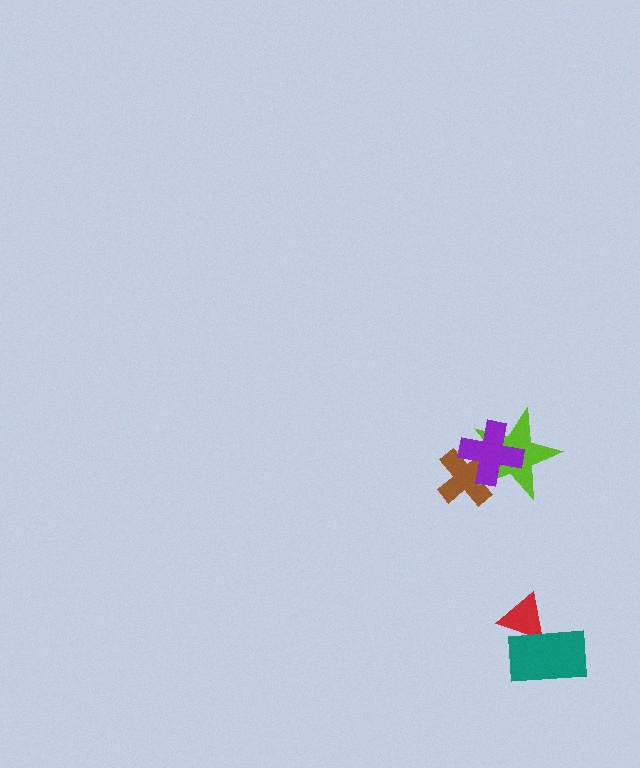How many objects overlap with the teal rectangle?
1 object overlaps with the teal rectangle.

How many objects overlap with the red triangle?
1 object overlaps with the red triangle.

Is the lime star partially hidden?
Yes, it is partially covered by another shape.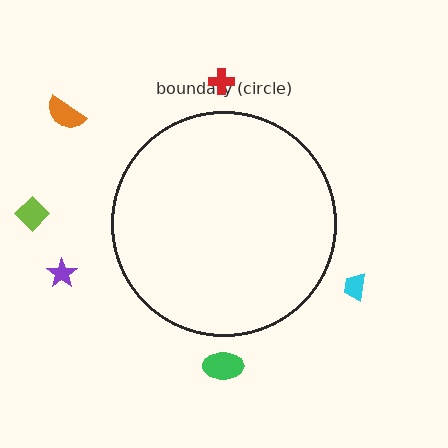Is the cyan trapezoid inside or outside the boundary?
Outside.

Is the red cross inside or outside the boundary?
Outside.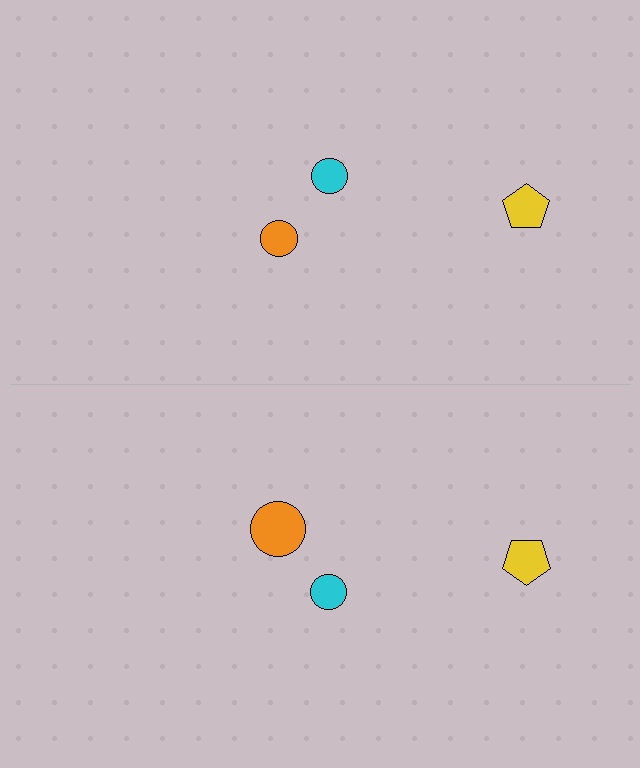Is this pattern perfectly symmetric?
No, the pattern is not perfectly symmetric. The orange circle on the bottom side has a different size than its mirror counterpart.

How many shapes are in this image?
There are 6 shapes in this image.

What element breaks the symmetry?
The orange circle on the bottom side has a different size than its mirror counterpart.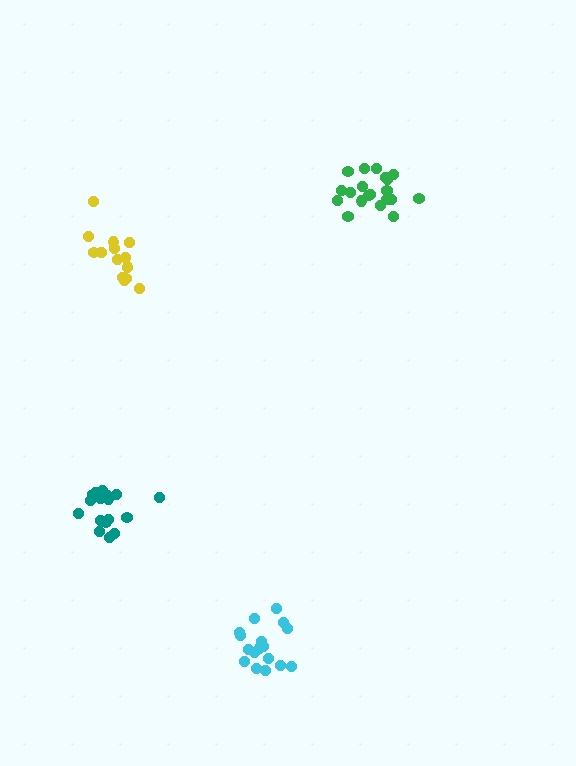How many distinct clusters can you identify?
There are 4 distinct clusters.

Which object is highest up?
The green cluster is topmost.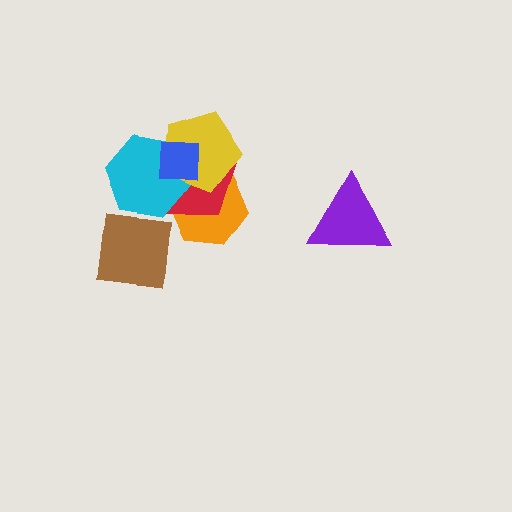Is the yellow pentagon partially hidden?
Yes, it is partially covered by another shape.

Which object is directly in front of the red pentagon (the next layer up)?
The cyan hexagon is directly in front of the red pentagon.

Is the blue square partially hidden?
No, no other shape covers it.